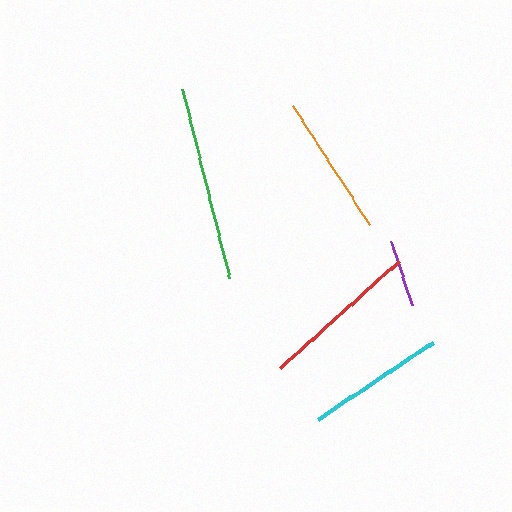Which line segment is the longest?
The green line is the longest at approximately 196 pixels.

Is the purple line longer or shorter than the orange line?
The orange line is longer than the purple line.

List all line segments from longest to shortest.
From longest to shortest: green, red, orange, cyan, purple.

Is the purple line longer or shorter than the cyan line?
The cyan line is longer than the purple line.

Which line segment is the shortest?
The purple line is the shortest at approximately 67 pixels.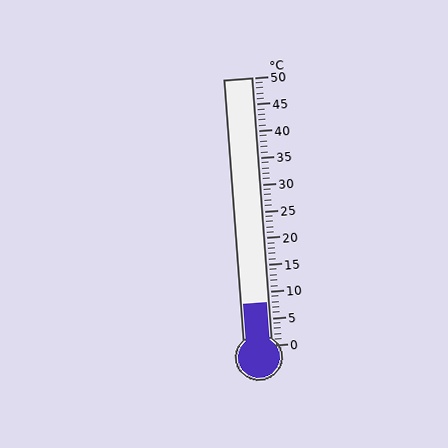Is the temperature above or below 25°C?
The temperature is below 25°C.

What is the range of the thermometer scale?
The thermometer scale ranges from 0°C to 50°C.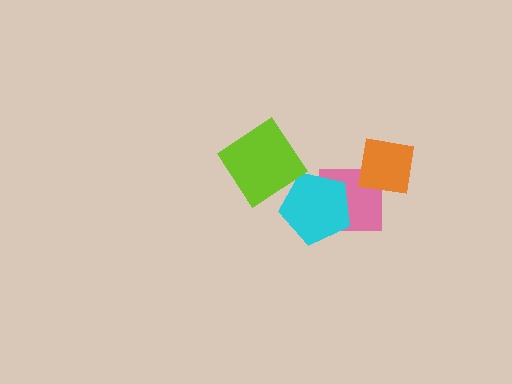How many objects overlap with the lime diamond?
0 objects overlap with the lime diamond.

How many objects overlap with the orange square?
1 object overlaps with the orange square.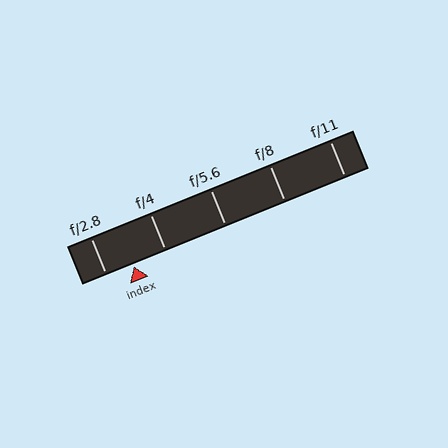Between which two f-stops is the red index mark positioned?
The index mark is between f/2.8 and f/4.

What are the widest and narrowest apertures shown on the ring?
The widest aperture shown is f/2.8 and the narrowest is f/11.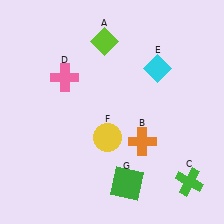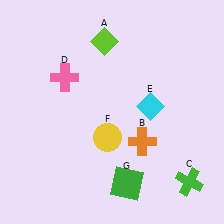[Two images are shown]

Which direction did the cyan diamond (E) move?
The cyan diamond (E) moved down.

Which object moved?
The cyan diamond (E) moved down.